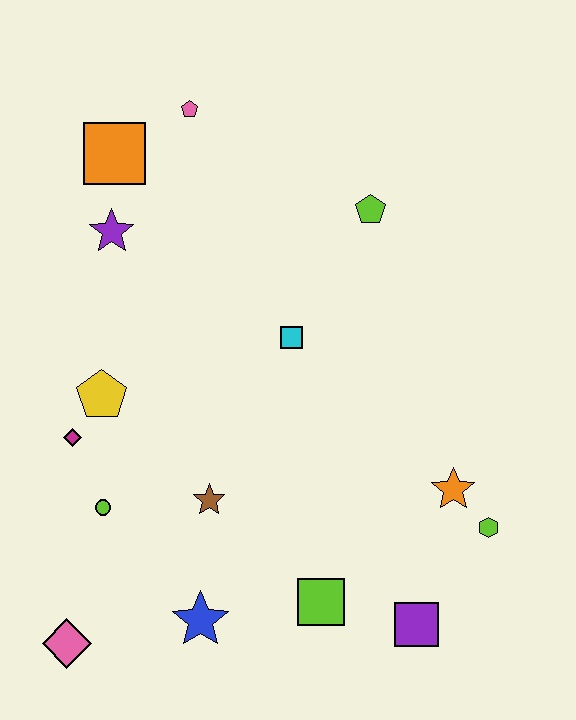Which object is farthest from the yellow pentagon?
The lime hexagon is farthest from the yellow pentagon.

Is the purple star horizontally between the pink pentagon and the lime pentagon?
No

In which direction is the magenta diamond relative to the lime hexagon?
The magenta diamond is to the left of the lime hexagon.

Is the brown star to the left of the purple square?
Yes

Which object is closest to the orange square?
The purple star is closest to the orange square.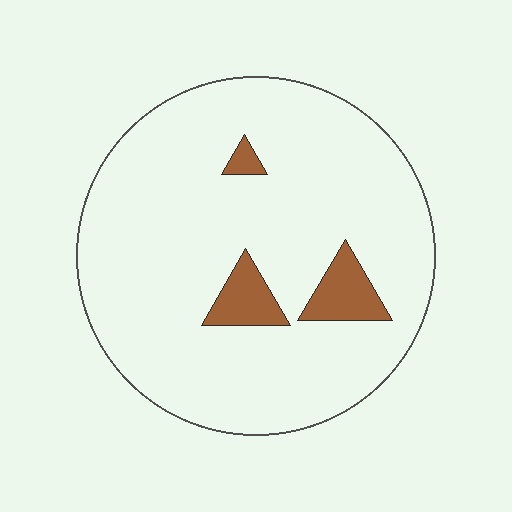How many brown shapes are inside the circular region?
3.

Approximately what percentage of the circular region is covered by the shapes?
Approximately 10%.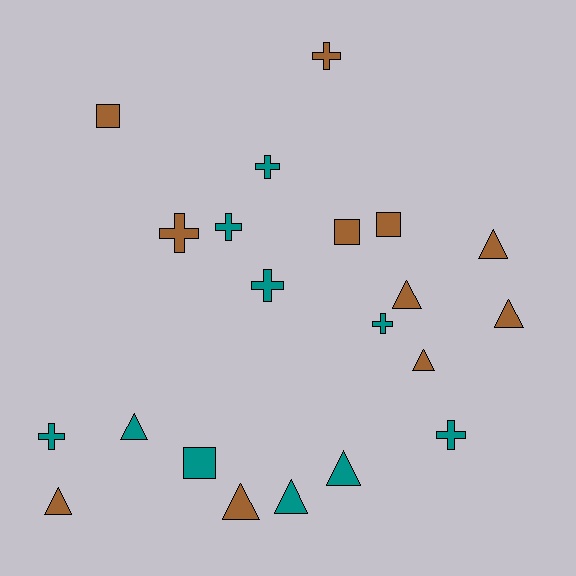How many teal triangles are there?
There are 3 teal triangles.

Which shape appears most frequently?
Triangle, with 9 objects.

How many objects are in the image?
There are 21 objects.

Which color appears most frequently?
Brown, with 11 objects.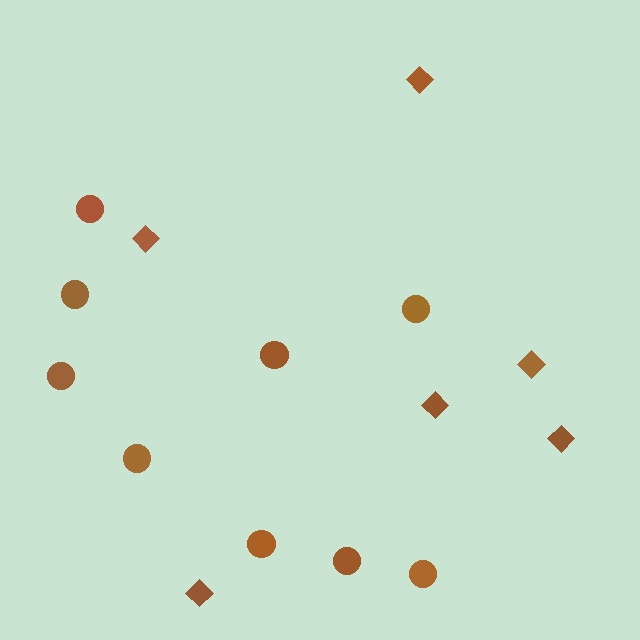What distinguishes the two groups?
There are 2 groups: one group of circles (9) and one group of diamonds (6).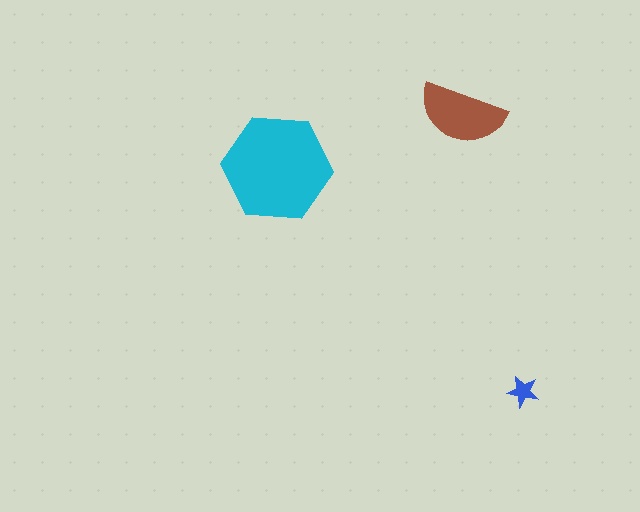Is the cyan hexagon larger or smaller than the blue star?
Larger.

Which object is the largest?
The cyan hexagon.